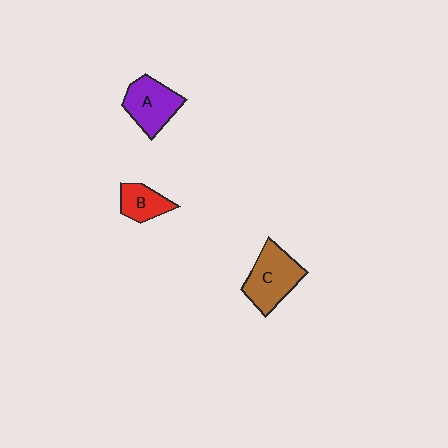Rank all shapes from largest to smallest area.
From largest to smallest: C (brown), A (purple), B (red).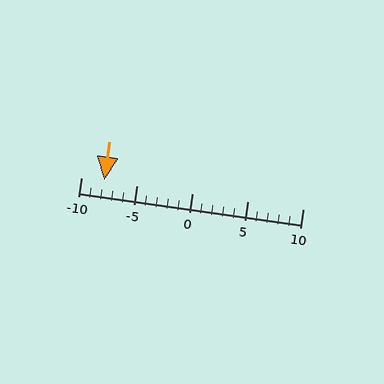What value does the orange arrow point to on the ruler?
The orange arrow points to approximately -8.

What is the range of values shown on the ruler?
The ruler shows values from -10 to 10.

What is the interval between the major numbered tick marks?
The major tick marks are spaced 5 units apart.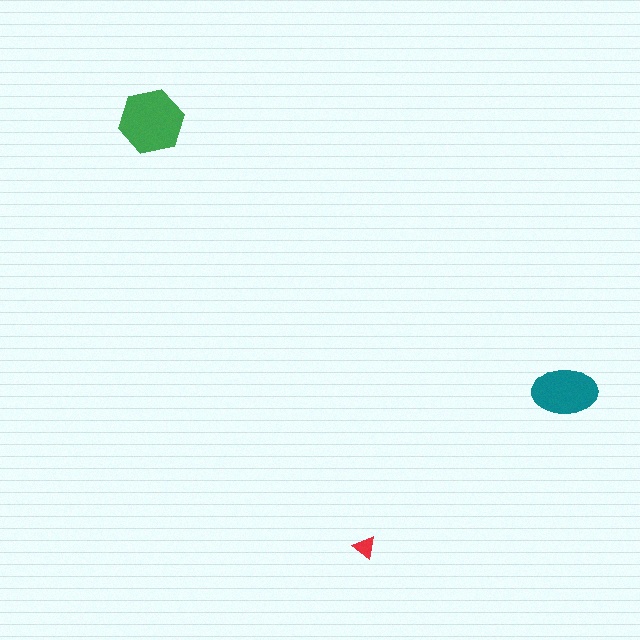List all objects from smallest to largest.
The red triangle, the teal ellipse, the green hexagon.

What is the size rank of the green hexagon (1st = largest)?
1st.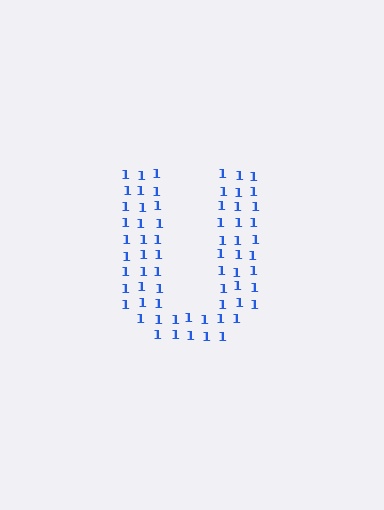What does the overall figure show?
The overall figure shows the letter U.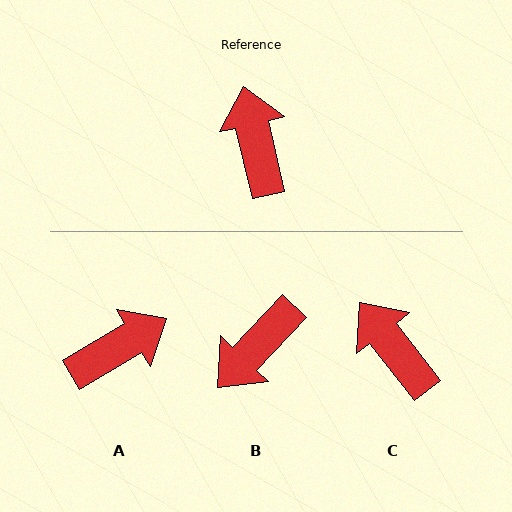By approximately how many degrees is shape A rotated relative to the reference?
Approximately 72 degrees clockwise.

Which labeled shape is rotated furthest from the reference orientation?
B, about 124 degrees away.